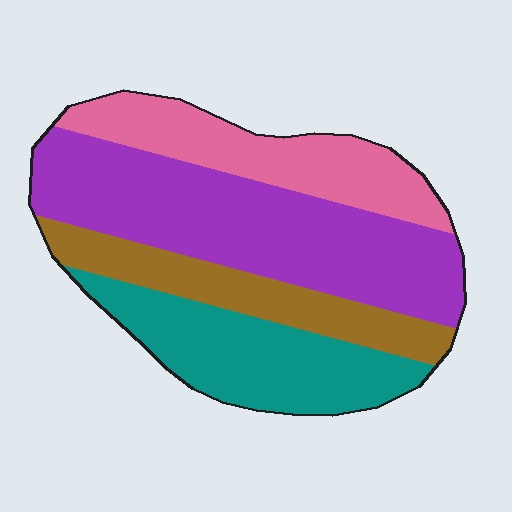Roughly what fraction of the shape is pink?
Pink takes up between a sixth and a third of the shape.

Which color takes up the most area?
Purple, at roughly 40%.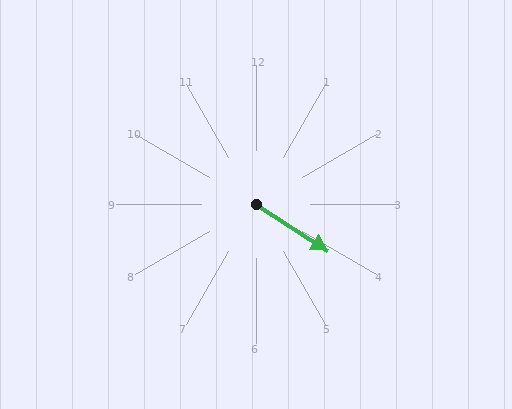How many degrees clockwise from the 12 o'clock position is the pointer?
Approximately 123 degrees.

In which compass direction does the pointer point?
Southeast.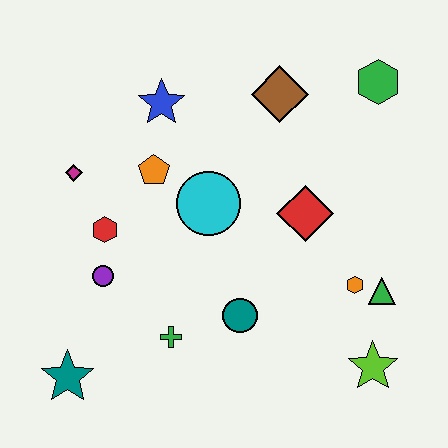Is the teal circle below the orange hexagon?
Yes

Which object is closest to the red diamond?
The orange hexagon is closest to the red diamond.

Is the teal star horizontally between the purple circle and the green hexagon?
No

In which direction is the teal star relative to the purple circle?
The teal star is below the purple circle.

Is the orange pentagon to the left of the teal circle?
Yes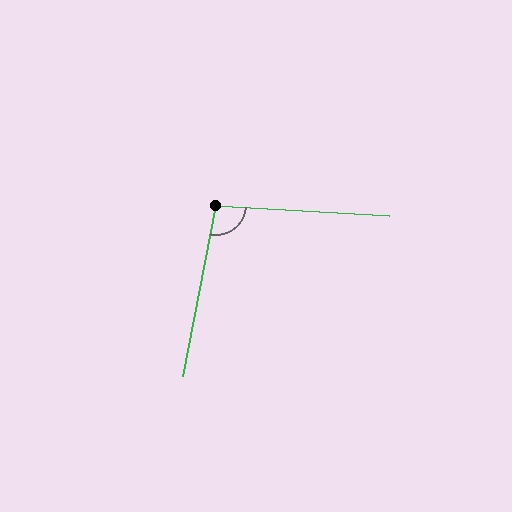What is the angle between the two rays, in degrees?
Approximately 98 degrees.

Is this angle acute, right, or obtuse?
It is obtuse.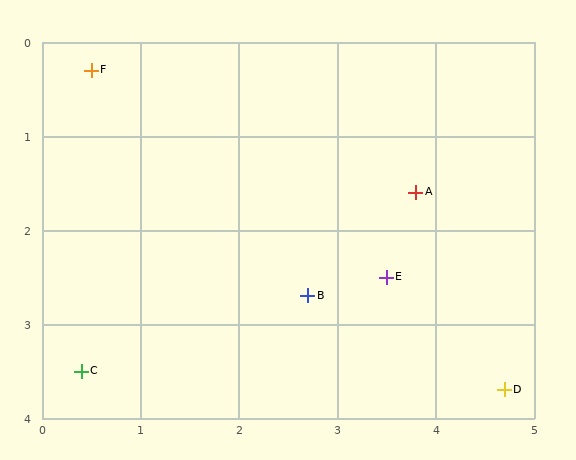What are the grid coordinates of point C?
Point C is at approximately (0.4, 3.5).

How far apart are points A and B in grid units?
Points A and B are about 1.6 grid units apart.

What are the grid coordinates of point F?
Point F is at approximately (0.5, 0.3).